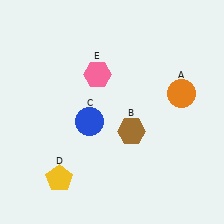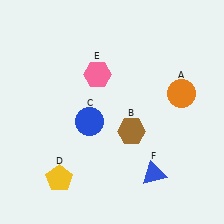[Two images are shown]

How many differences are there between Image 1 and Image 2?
There is 1 difference between the two images.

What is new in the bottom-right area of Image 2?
A blue triangle (F) was added in the bottom-right area of Image 2.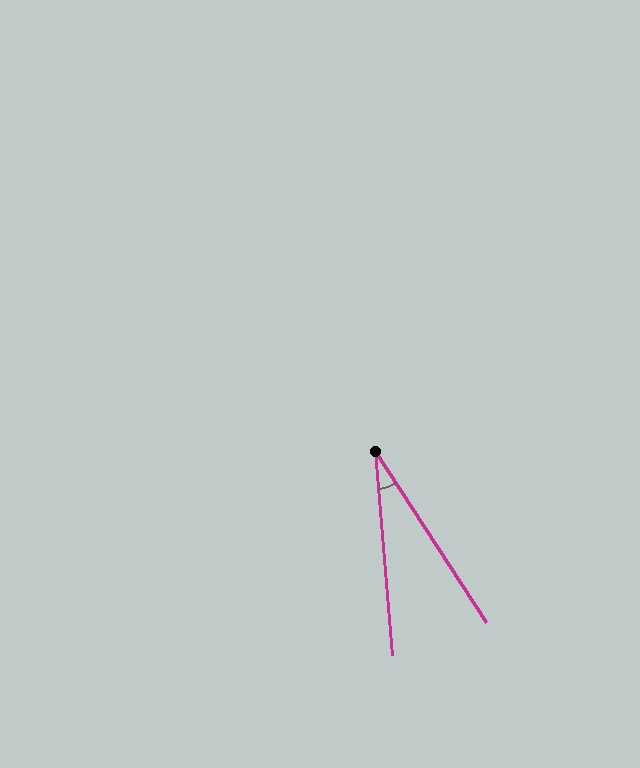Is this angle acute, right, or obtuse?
It is acute.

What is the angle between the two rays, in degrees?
Approximately 28 degrees.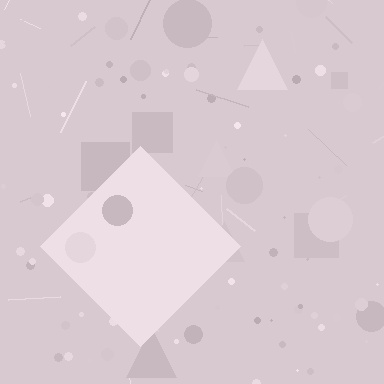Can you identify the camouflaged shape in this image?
The camouflaged shape is a diamond.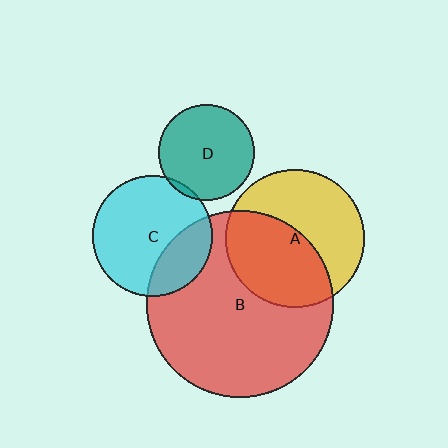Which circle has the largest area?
Circle B (red).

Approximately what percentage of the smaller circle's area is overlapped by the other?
Approximately 50%.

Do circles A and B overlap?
Yes.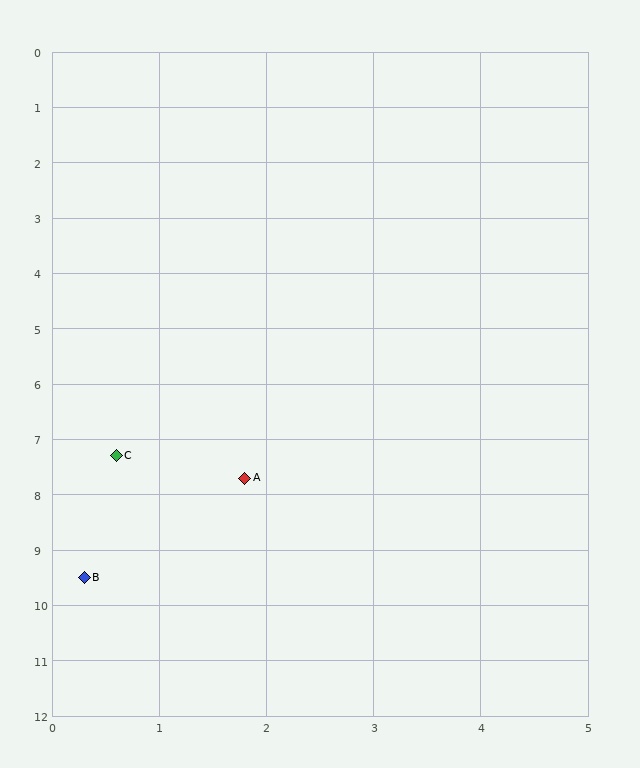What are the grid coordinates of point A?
Point A is at approximately (1.8, 7.7).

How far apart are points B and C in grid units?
Points B and C are about 2.2 grid units apart.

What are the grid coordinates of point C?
Point C is at approximately (0.6, 7.3).